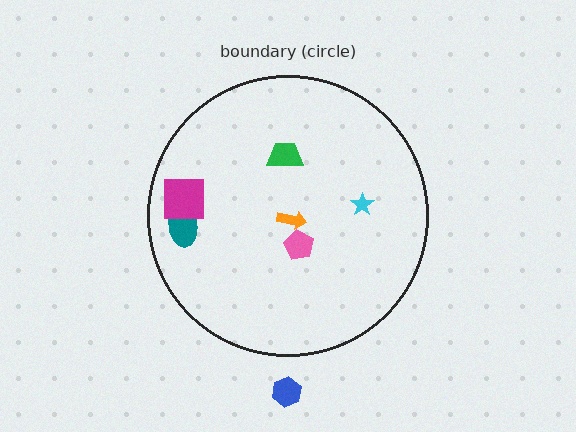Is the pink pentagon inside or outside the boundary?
Inside.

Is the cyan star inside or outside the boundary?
Inside.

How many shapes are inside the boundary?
6 inside, 1 outside.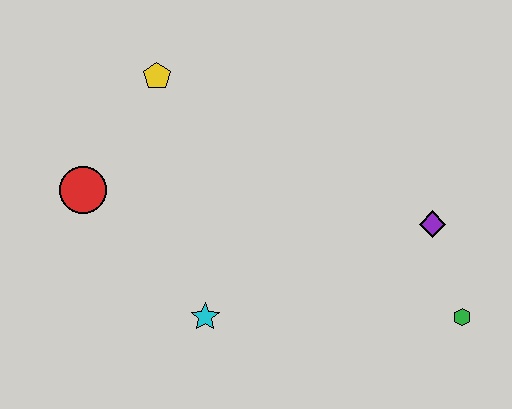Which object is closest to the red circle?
The yellow pentagon is closest to the red circle.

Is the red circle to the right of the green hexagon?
No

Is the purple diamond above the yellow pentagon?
No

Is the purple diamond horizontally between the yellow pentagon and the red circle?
No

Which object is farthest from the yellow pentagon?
The green hexagon is farthest from the yellow pentagon.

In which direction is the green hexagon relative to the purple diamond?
The green hexagon is below the purple diamond.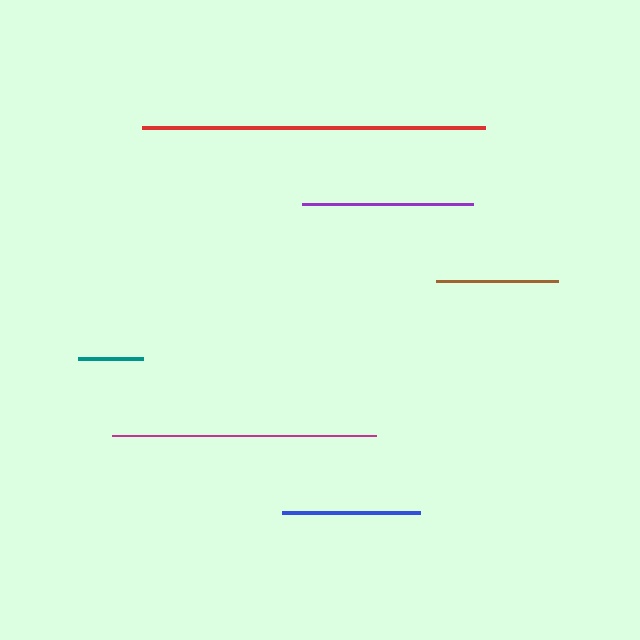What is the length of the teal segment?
The teal segment is approximately 65 pixels long.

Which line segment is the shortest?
The teal line is the shortest at approximately 65 pixels.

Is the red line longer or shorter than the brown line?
The red line is longer than the brown line.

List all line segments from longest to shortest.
From longest to shortest: red, magenta, purple, blue, brown, teal.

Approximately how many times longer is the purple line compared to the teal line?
The purple line is approximately 2.6 times the length of the teal line.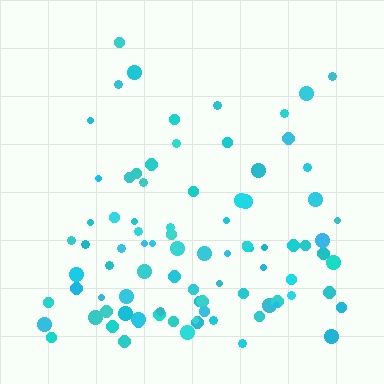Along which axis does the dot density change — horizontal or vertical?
Vertical.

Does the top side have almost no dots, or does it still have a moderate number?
Still a moderate number, just noticeably fewer than the bottom.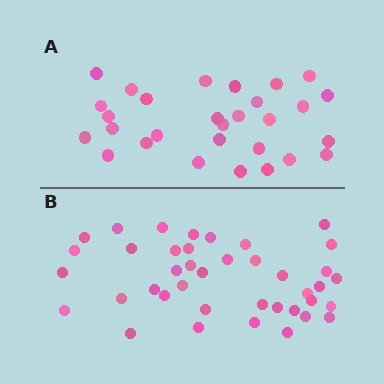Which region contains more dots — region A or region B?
Region B (the bottom region) has more dots.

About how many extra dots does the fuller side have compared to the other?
Region B has roughly 12 or so more dots than region A.